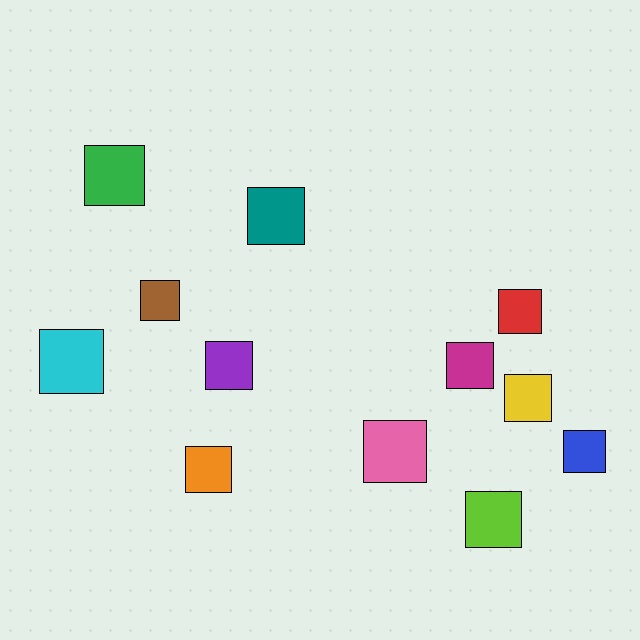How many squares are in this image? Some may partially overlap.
There are 12 squares.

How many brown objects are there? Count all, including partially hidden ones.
There is 1 brown object.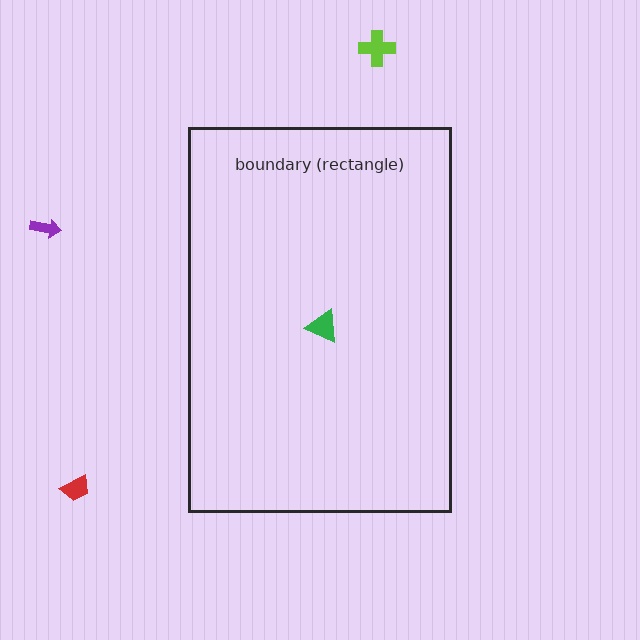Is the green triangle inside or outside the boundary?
Inside.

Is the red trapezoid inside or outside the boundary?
Outside.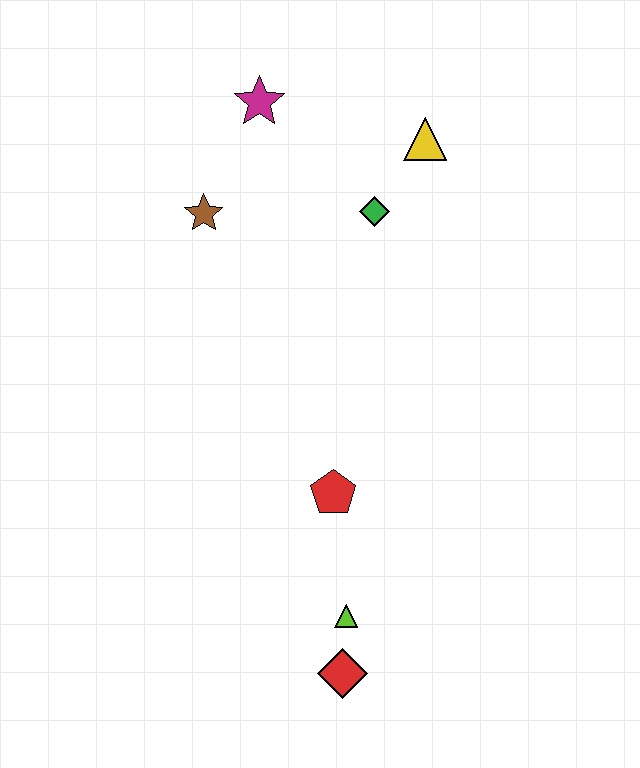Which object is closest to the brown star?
The magenta star is closest to the brown star.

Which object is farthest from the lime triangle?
The magenta star is farthest from the lime triangle.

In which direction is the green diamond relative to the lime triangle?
The green diamond is above the lime triangle.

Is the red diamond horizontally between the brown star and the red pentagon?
No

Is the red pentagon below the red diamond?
No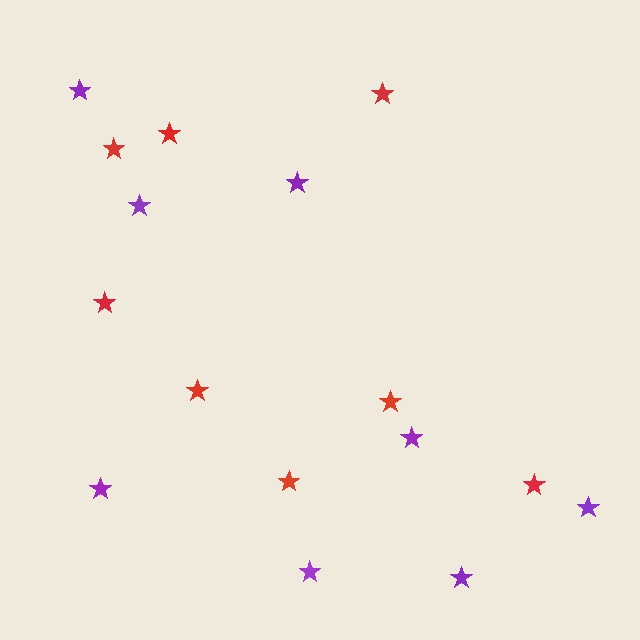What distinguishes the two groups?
There are 2 groups: one group of red stars (8) and one group of purple stars (8).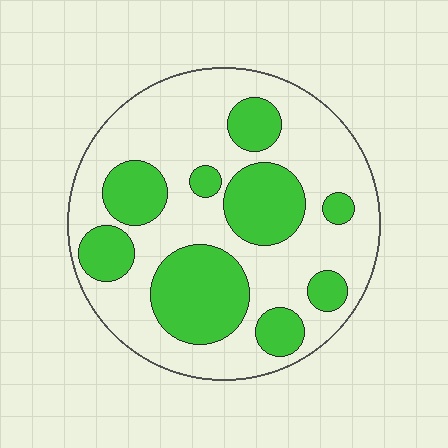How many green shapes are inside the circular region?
9.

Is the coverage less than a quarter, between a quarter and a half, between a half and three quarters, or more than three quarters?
Between a quarter and a half.